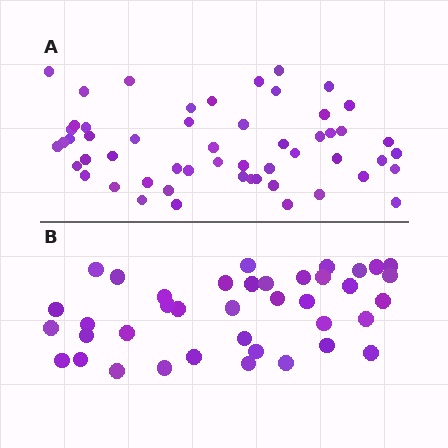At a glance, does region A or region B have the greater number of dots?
Region A (the top region) has more dots.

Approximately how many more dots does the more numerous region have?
Region A has approximately 15 more dots than region B.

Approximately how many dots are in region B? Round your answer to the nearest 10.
About 40 dots. (The exact count is 39, which rounds to 40.)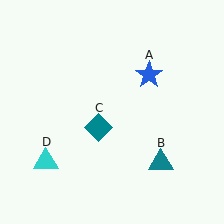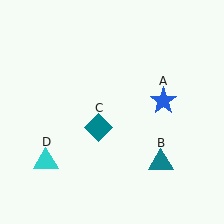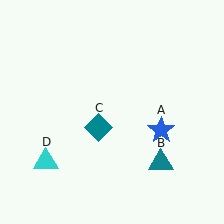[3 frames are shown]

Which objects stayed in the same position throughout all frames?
Teal triangle (object B) and teal diamond (object C) and cyan triangle (object D) remained stationary.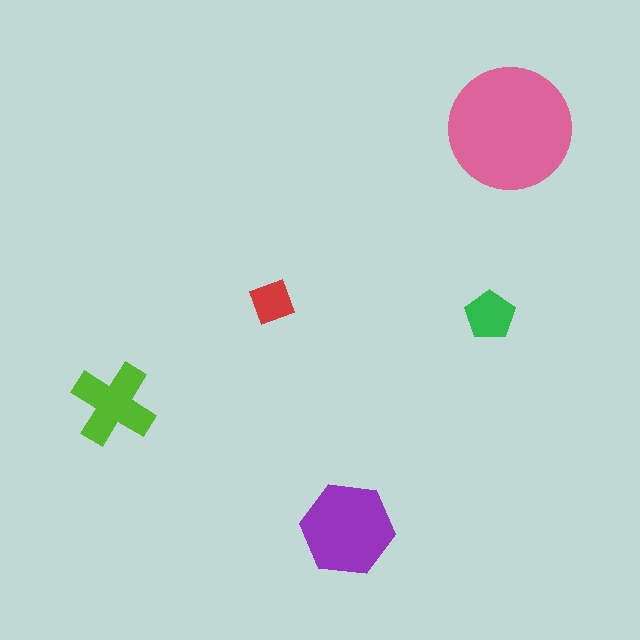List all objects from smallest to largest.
The red square, the green pentagon, the lime cross, the purple hexagon, the pink circle.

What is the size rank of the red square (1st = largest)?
5th.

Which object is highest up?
The pink circle is topmost.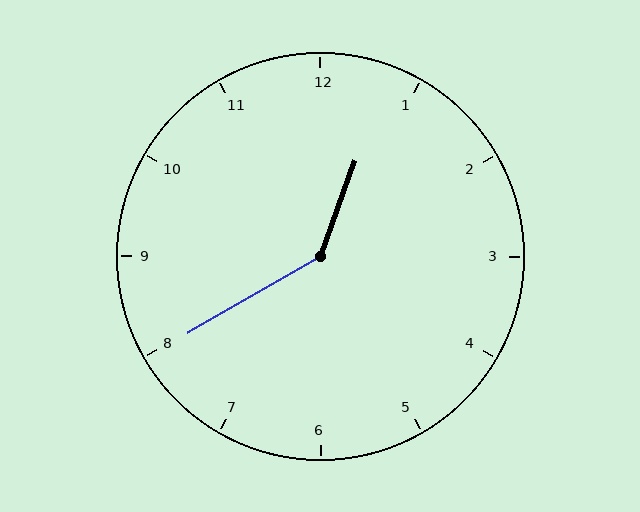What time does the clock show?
12:40.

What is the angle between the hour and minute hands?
Approximately 140 degrees.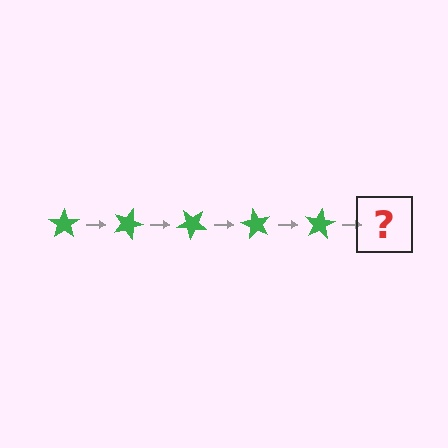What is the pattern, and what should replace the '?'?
The pattern is that the star rotates 20 degrees each step. The '?' should be a green star rotated 100 degrees.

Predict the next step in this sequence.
The next step is a green star rotated 100 degrees.